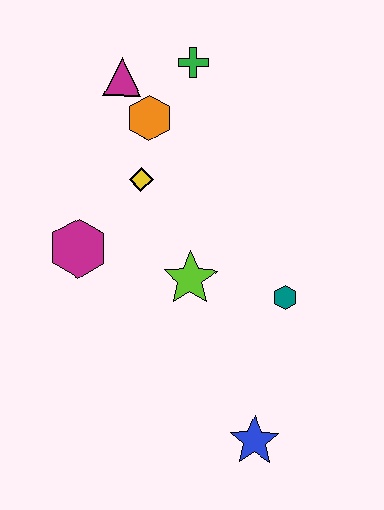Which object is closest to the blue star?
The teal hexagon is closest to the blue star.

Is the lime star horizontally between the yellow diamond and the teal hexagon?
Yes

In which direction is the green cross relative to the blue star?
The green cross is above the blue star.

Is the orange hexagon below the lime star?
No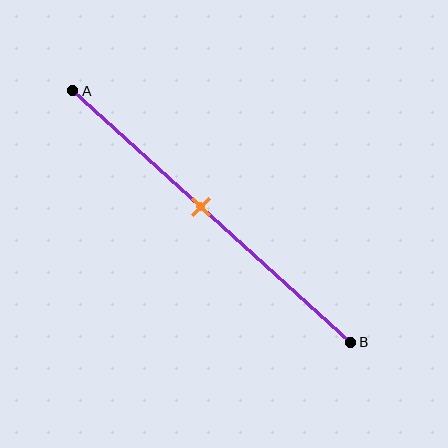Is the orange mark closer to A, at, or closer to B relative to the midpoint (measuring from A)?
The orange mark is closer to point A than the midpoint of segment AB.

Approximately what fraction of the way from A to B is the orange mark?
The orange mark is approximately 45% of the way from A to B.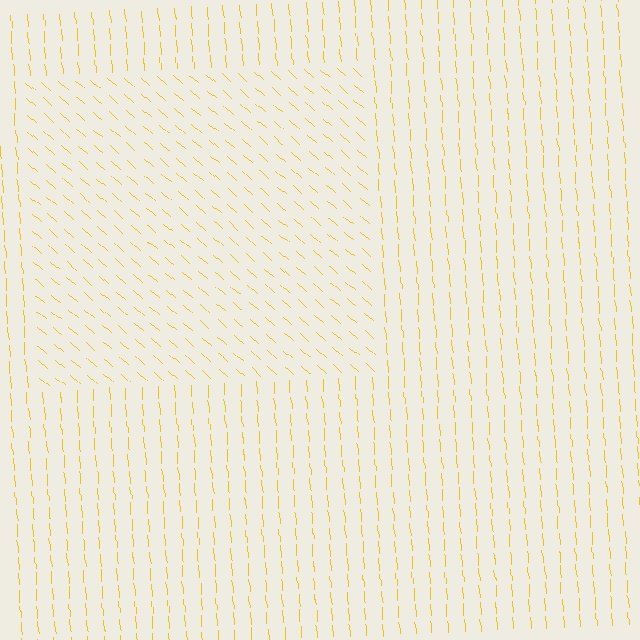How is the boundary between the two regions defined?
The boundary is defined purely by a change in line orientation (approximately 45 degrees difference). All lines are the same color and thickness.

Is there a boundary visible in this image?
Yes, there is a texture boundary formed by a change in line orientation.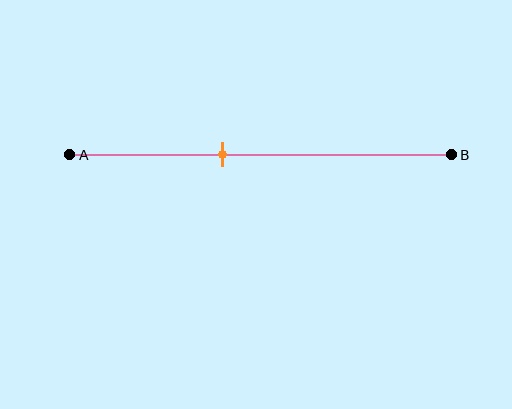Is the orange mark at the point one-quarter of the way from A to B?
No, the mark is at about 40% from A, not at the 25% one-quarter point.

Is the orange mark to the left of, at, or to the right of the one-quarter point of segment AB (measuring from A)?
The orange mark is to the right of the one-quarter point of segment AB.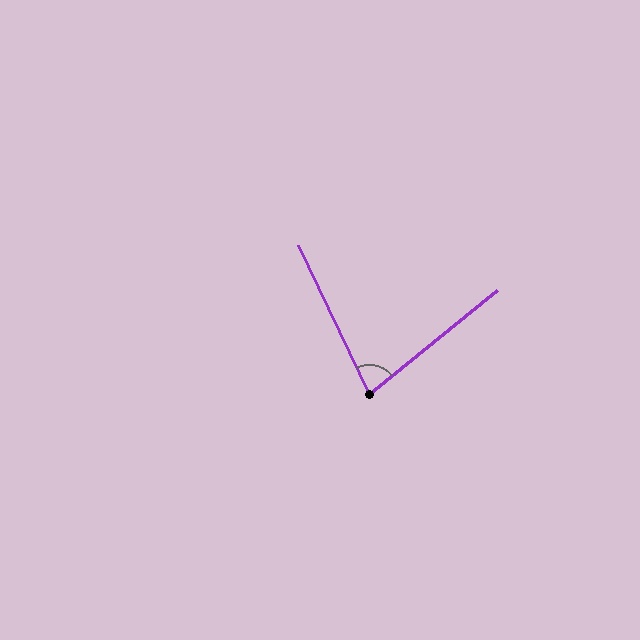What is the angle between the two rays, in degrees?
Approximately 76 degrees.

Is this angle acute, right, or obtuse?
It is acute.